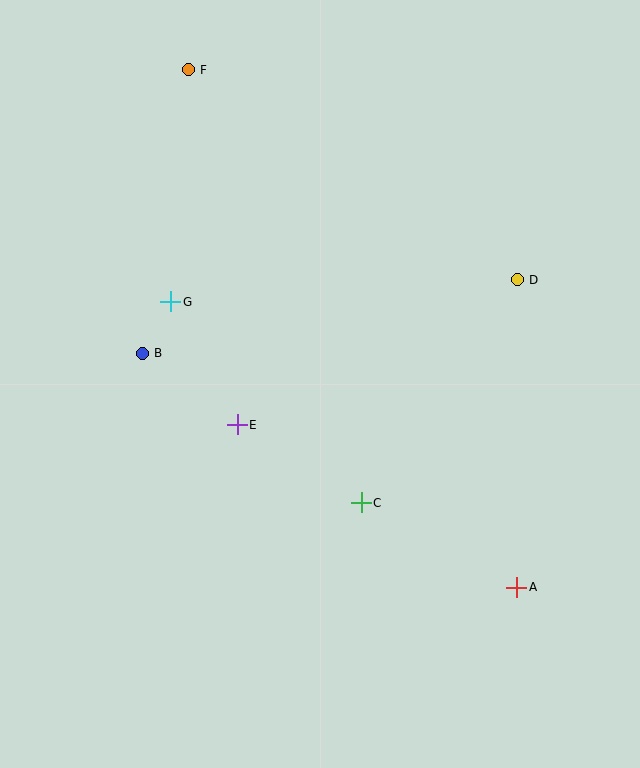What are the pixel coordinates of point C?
Point C is at (361, 503).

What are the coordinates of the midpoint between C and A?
The midpoint between C and A is at (439, 545).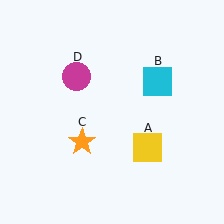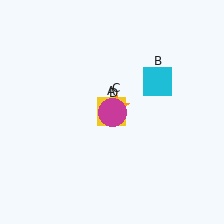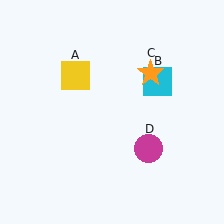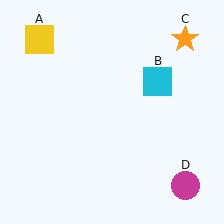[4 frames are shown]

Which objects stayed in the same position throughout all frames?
Cyan square (object B) remained stationary.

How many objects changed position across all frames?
3 objects changed position: yellow square (object A), orange star (object C), magenta circle (object D).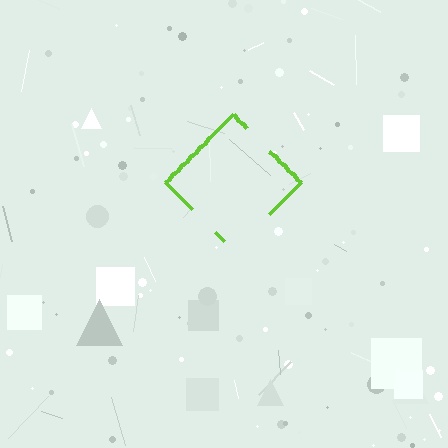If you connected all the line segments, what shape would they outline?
They would outline a diamond.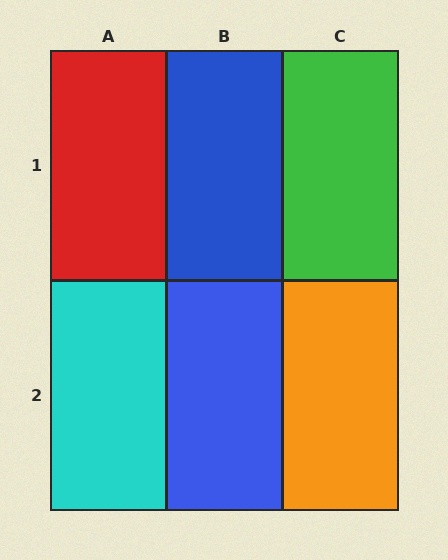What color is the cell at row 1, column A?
Red.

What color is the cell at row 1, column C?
Green.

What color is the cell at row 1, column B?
Blue.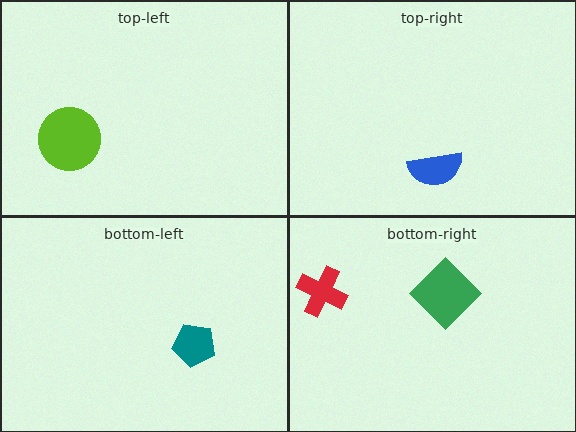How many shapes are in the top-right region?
1.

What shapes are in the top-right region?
The blue semicircle.